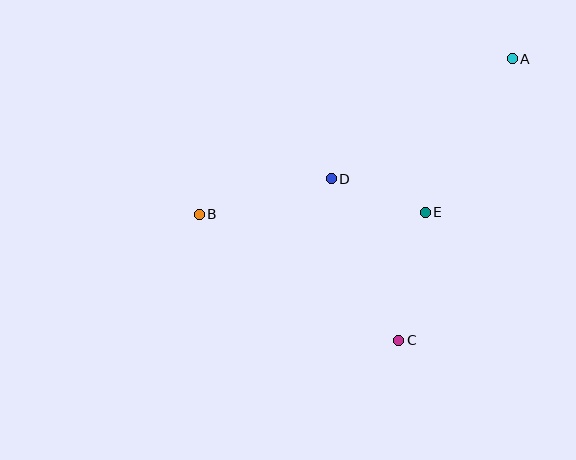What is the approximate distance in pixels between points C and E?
The distance between C and E is approximately 131 pixels.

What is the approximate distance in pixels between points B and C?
The distance between B and C is approximately 236 pixels.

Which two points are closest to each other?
Points D and E are closest to each other.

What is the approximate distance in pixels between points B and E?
The distance between B and E is approximately 226 pixels.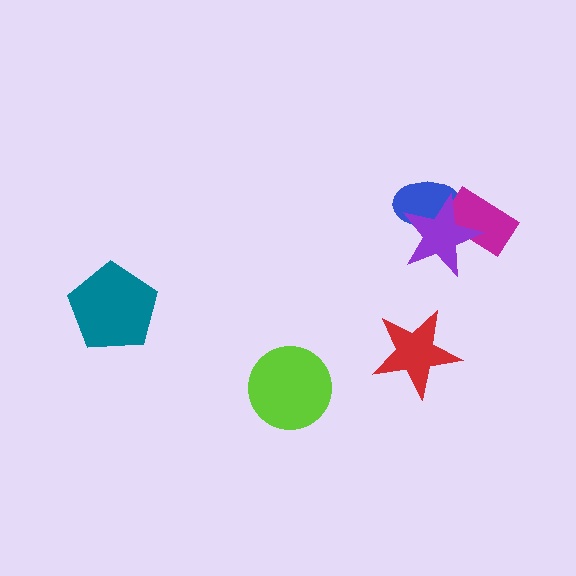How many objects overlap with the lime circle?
0 objects overlap with the lime circle.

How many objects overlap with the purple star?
2 objects overlap with the purple star.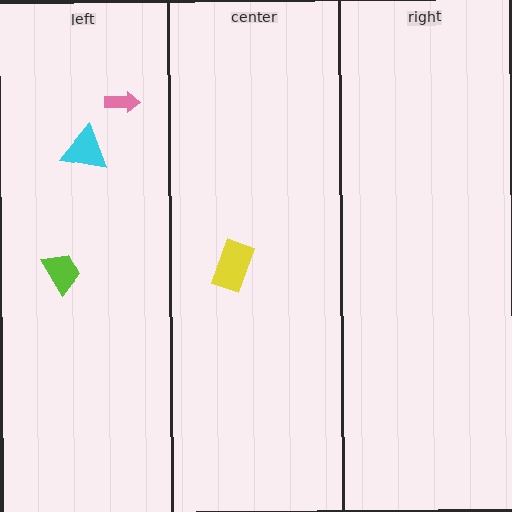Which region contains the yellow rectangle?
The center region.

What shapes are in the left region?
The lime trapezoid, the cyan triangle, the pink arrow.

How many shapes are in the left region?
3.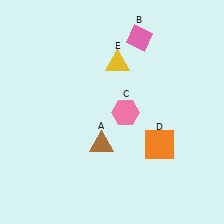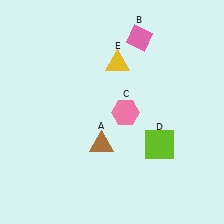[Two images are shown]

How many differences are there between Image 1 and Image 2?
There is 1 difference between the two images.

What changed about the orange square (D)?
In Image 1, D is orange. In Image 2, it changed to lime.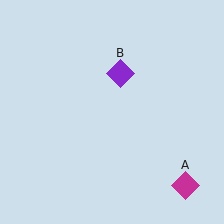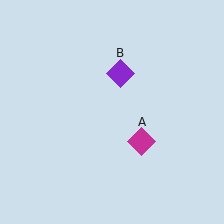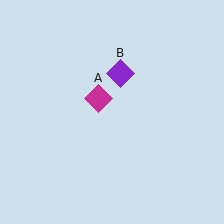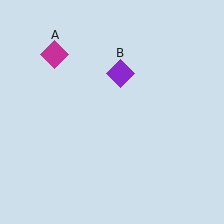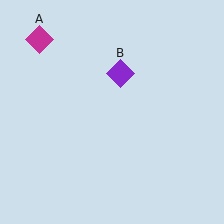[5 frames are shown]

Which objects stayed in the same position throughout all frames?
Purple diamond (object B) remained stationary.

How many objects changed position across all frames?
1 object changed position: magenta diamond (object A).